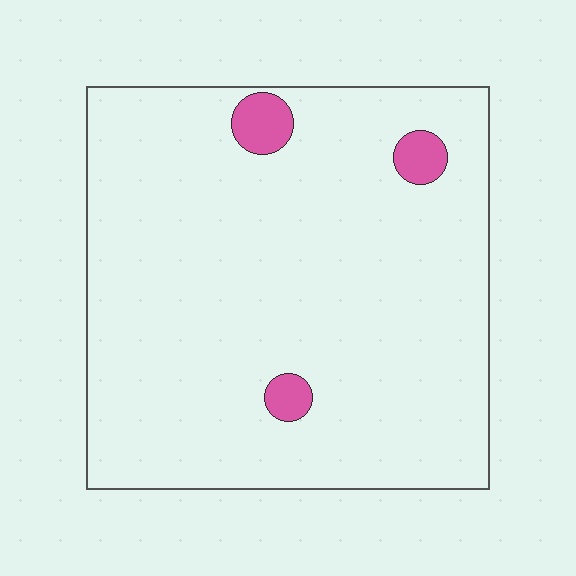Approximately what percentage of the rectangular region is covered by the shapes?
Approximately 5%.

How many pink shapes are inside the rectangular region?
3.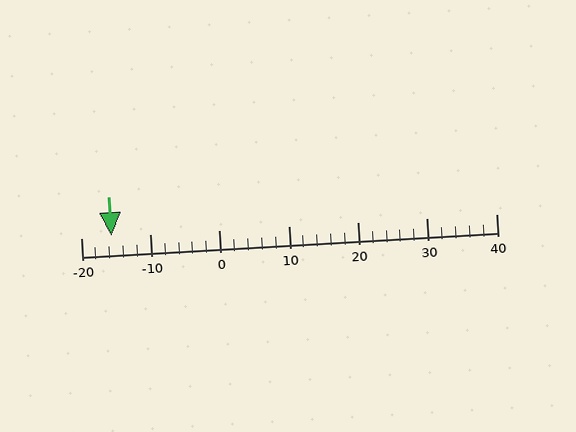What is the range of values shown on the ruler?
The ruler shows values from -20 to 40.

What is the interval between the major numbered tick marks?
The major tick marks are spaced 10 units apart.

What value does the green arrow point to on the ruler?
The green arrow points to approximately -16.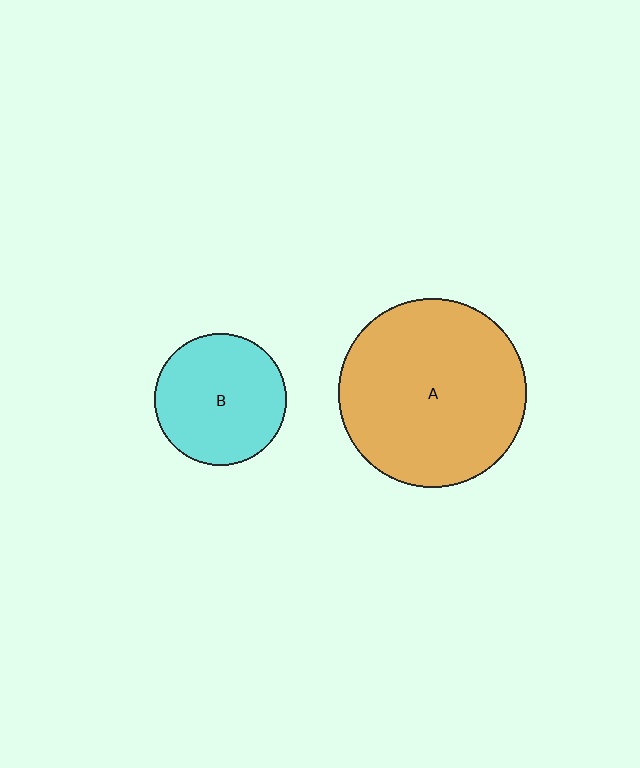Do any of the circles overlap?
No, none of the circles overlap.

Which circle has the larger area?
Circle A (orange).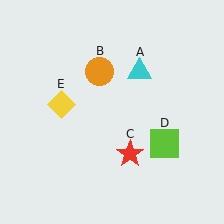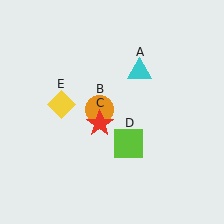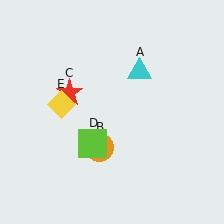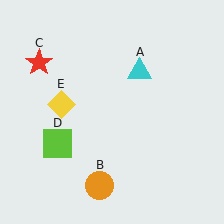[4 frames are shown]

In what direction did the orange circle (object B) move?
The orange circle (object B) moved down.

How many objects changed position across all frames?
3 objects changed position: orange circle (object B), red star (object C), lime square (object D).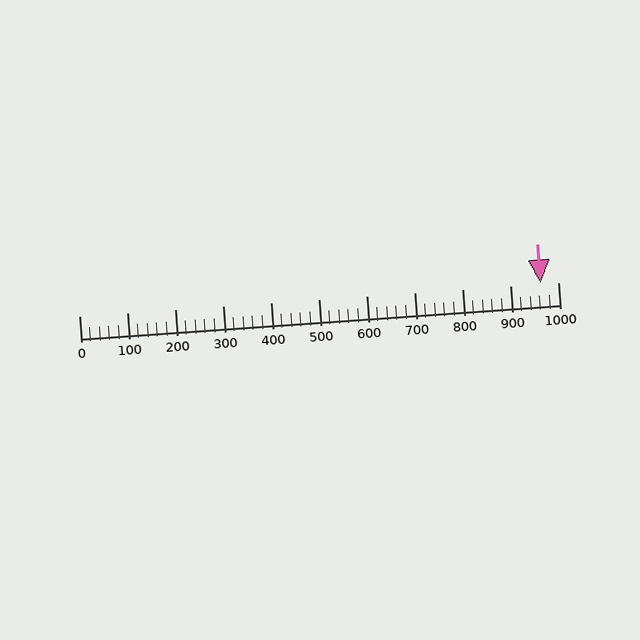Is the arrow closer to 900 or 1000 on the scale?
The arrow is closer to 1000.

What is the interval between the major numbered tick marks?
The major tick marks are spaced 100 units apart.